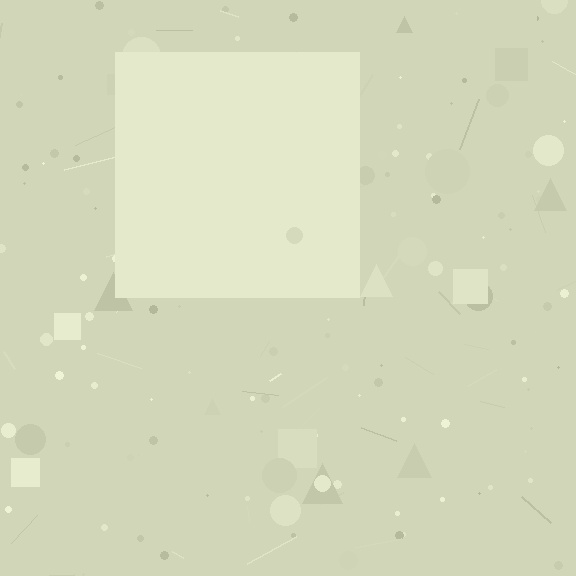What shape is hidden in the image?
A square is hidden in the image.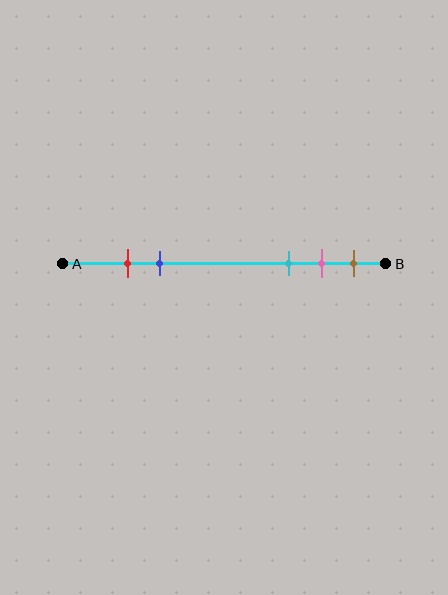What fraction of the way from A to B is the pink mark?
The pink mark is approximately 80% (0.8) of the way from A to B.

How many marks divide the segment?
There are 5 marks dividing the segment.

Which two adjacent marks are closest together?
The red and blue marks are the closest adjacent pair.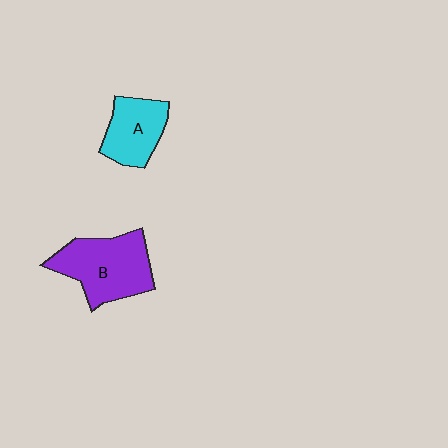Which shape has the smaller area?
Shape A (cyan).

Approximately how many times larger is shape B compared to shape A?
Approximately 1.5 times.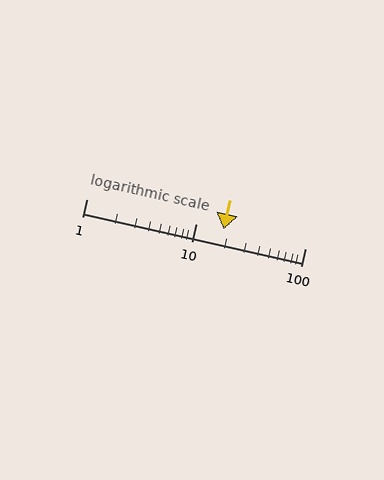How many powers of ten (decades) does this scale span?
The scale spans 2 decades, from 1 to 100.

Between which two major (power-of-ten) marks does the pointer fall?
The pointer is between 10 and 100.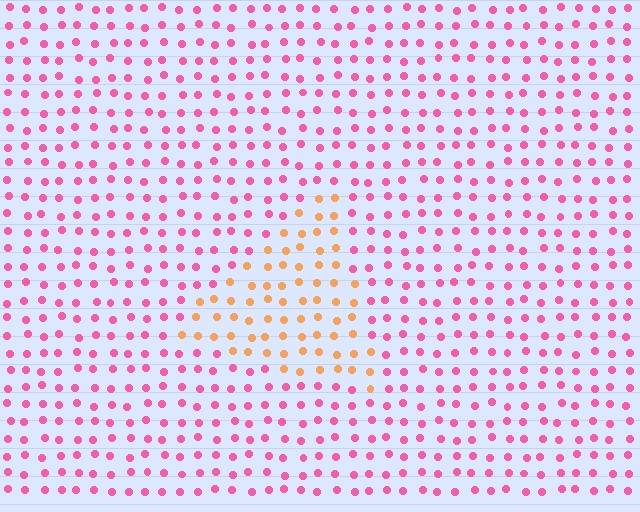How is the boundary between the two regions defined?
The boundary is defined purely by a slight shift in hue (about 58 degrees). Spacing, size, and orientation are identical on both sides.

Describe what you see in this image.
The image is filled with small pink elements in a uniform arrangement. A triangle-shaped region is visible where the elements are tinted to a slightly different hue, forming a subtle color boundary.